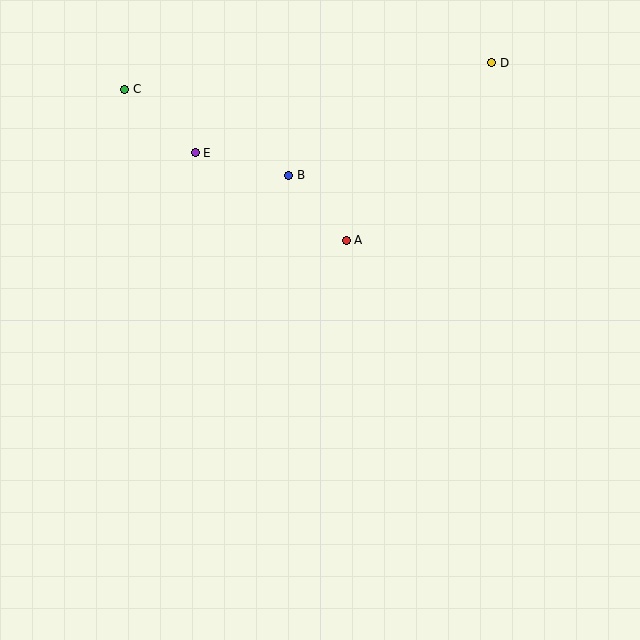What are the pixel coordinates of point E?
Point E is at (195, 153).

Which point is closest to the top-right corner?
Point D is closest to the top-right corner.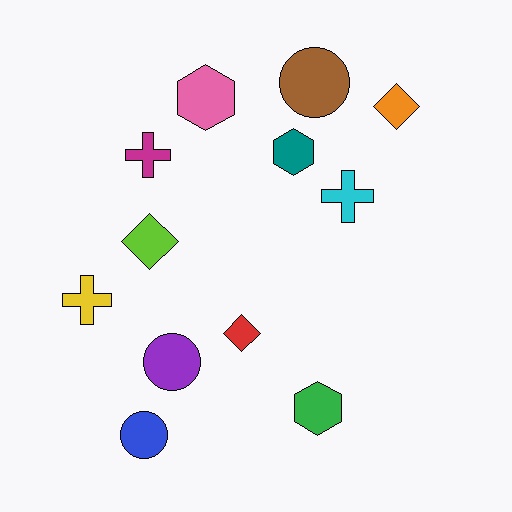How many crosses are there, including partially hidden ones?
There are 3 crosses.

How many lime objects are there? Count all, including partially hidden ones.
There is 1 lime object.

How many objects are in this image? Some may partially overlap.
There are 12 objects.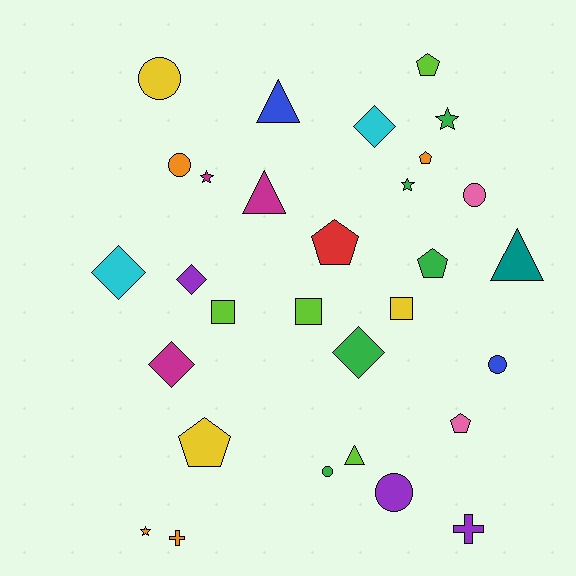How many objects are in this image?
There are 30 objects.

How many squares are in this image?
There are 3 squares.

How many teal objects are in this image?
There is 1 teal object.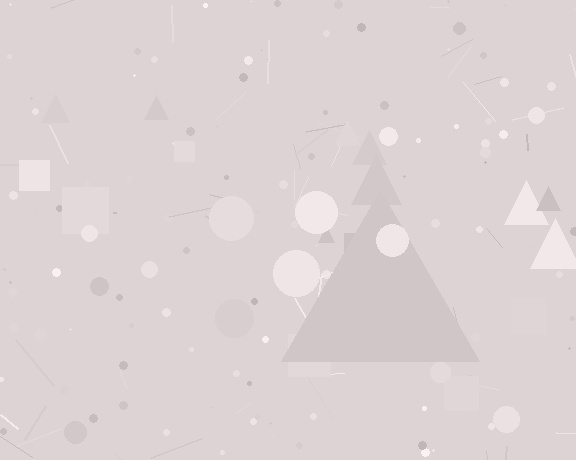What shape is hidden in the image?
A triangle is hidden in the image.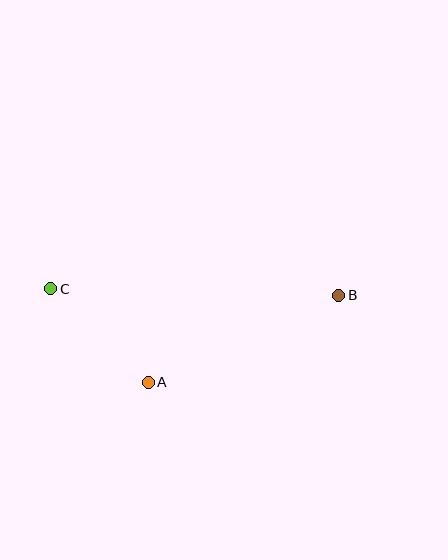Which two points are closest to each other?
Points A and C are closest to each other.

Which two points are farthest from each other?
Points B and C are farthest from each other.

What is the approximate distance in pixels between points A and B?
The distance between A and B is approximately 210 pixels.